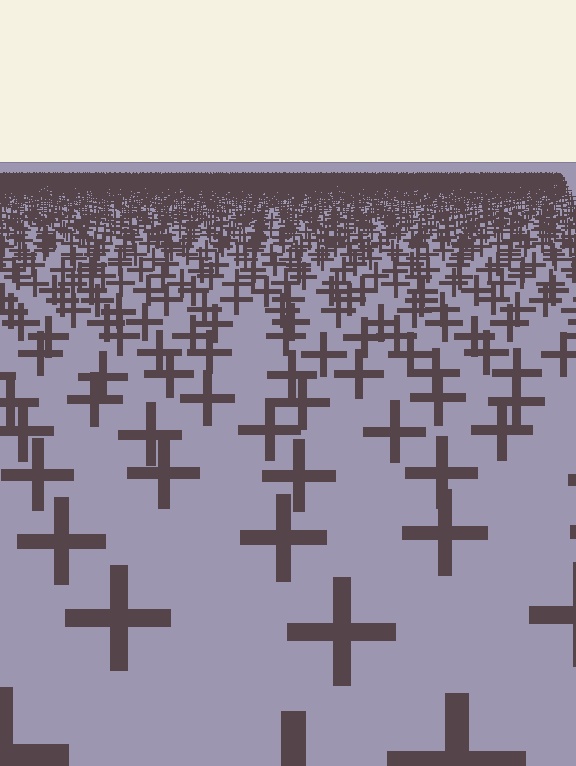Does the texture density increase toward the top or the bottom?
Density increases toward the top.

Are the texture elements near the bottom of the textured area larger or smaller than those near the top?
Larger. Near the bottom, elements are closer to the viewer and appear at a bigger on-screen size.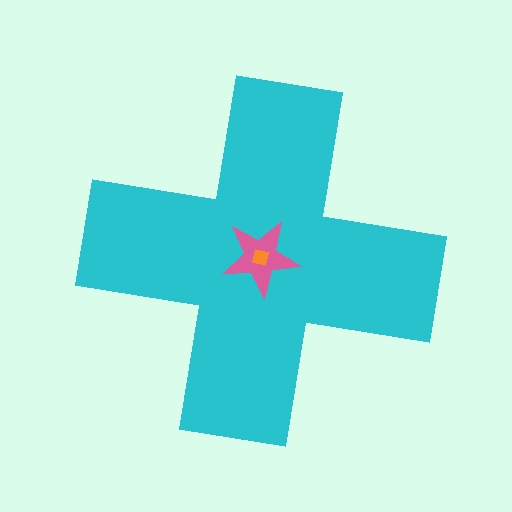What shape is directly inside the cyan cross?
The pink star.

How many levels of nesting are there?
3.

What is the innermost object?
The orange square.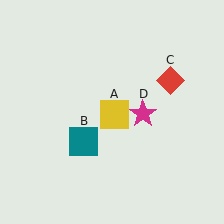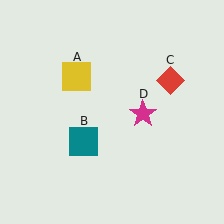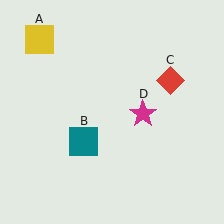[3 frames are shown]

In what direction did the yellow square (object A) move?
The yellow square (object A) moved up and to the left.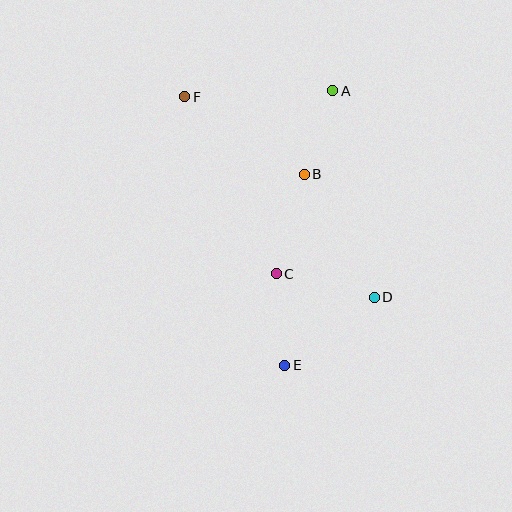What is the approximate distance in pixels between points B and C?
The distance between B and C is approximately 104 pixels.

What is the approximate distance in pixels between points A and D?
The distance between A and D is approximately 210 pixels.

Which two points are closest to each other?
Points A and B are closest to each other.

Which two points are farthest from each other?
Points E and F are farthest from each other.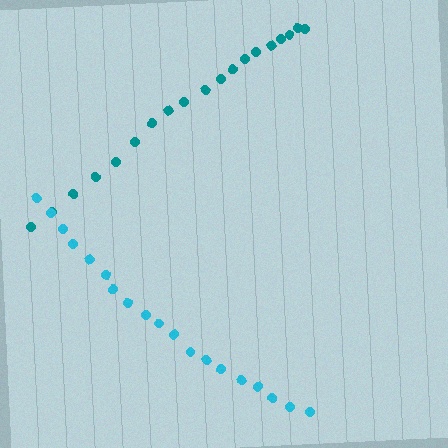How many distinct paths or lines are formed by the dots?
There are 2 distinct paths.